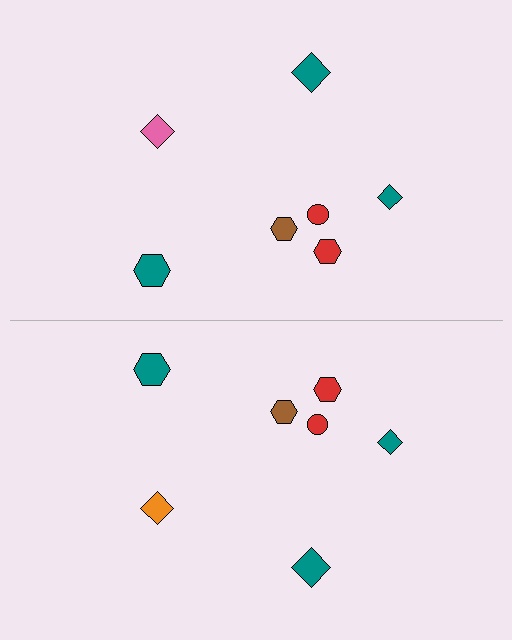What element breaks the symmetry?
The orange diamond on the bottom side breaks the symmetry — its mirror counterpart is pink.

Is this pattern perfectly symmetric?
No, the pattern is not perfectly symmetric. The orange diamond on the bottom side breaks the symmetry — its mirror counterpart is pink.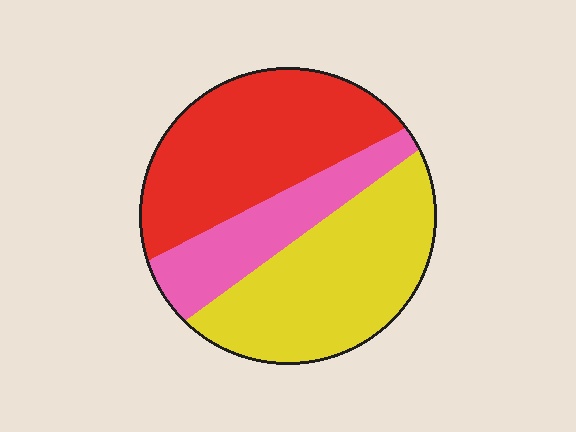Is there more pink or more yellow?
Yellow.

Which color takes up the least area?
Pink, at roughly 20%.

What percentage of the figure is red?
Red takes up about two fifths (2/5) of the figure.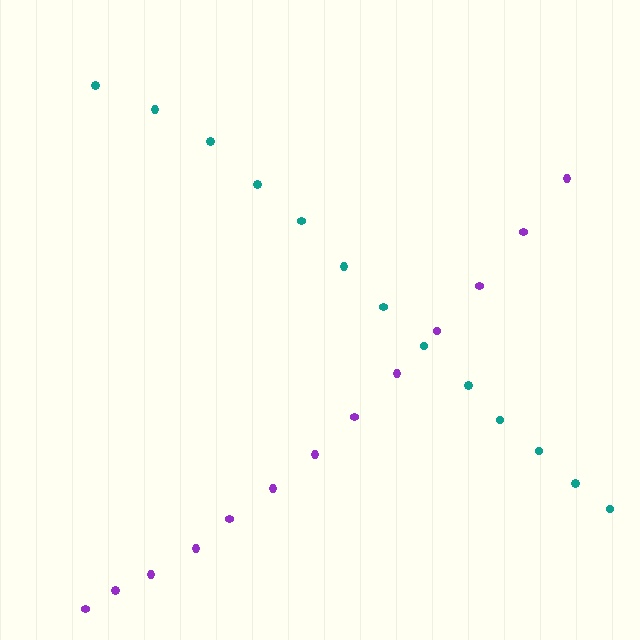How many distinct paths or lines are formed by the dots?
There are 2 distinct paths.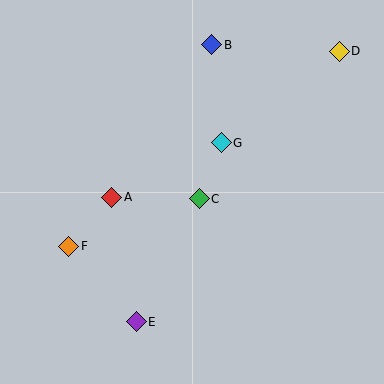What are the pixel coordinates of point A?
Point A is at (112, 197).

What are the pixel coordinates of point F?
Point F is at (69, 246).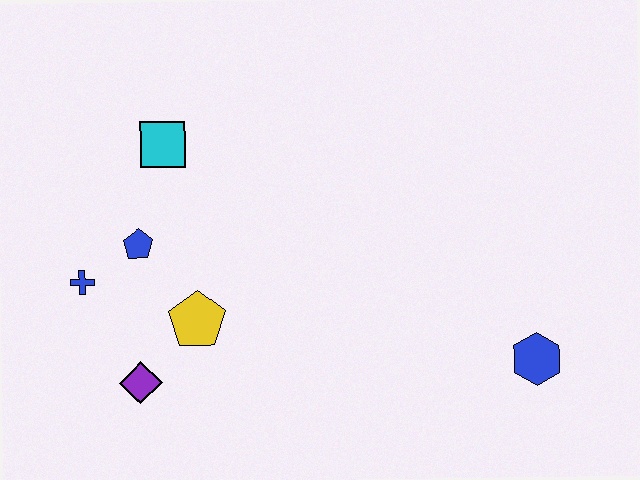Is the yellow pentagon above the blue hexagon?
Yes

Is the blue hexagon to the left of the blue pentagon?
No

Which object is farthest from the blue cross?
The blue hexagon is farthest from the blue cross.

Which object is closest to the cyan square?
The blue pentagon is closest to the cyan square.